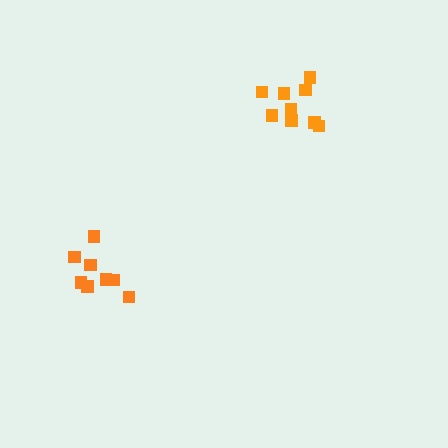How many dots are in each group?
Group 1: 8 dots, Group 2: 9 dots (17 total).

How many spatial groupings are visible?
There are 2 spatial groupings.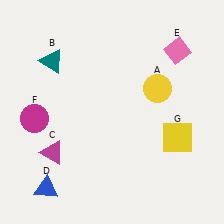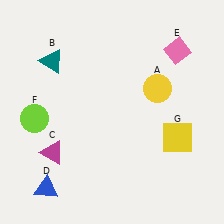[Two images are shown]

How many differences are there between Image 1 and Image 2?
There is 1 difference between the two images.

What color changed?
The circle (F) changed from magenta in Image 1 to lime in Image 2.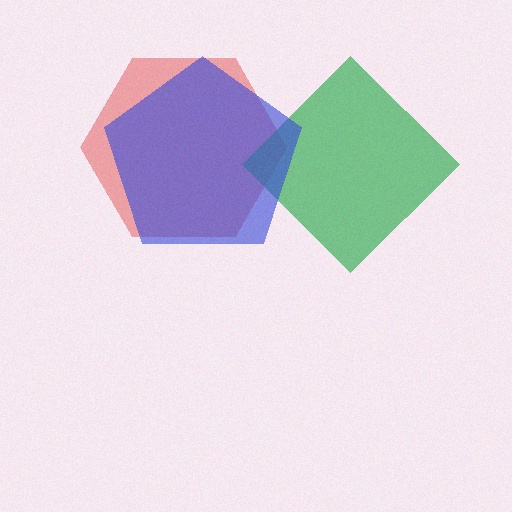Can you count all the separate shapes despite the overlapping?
Yes, there are 3 separate shapes.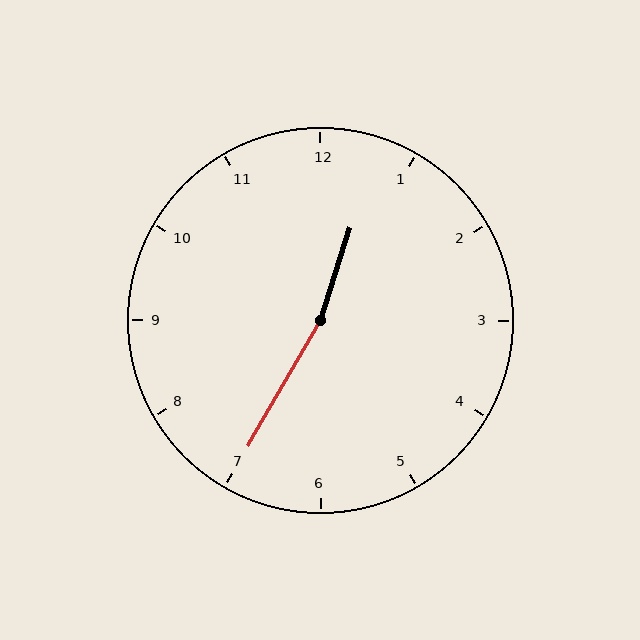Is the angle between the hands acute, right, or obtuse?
It is obtuse.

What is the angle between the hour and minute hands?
Approximately 168 degrees.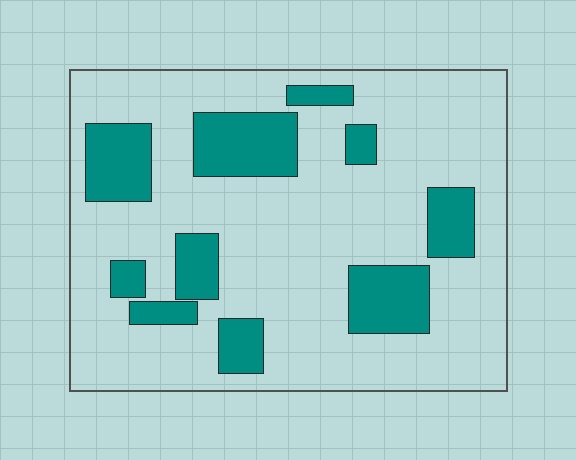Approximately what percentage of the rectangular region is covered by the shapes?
Approximately 25%.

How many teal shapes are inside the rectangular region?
10.